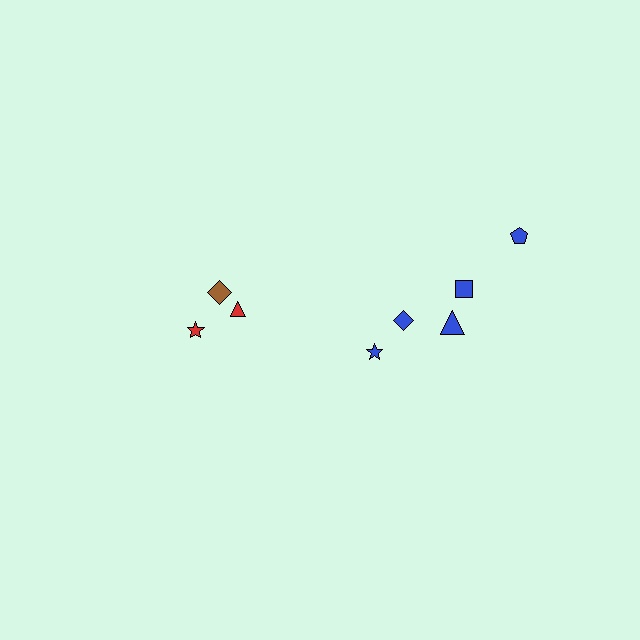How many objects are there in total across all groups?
There are 8 objects.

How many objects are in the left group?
There are 3 objects.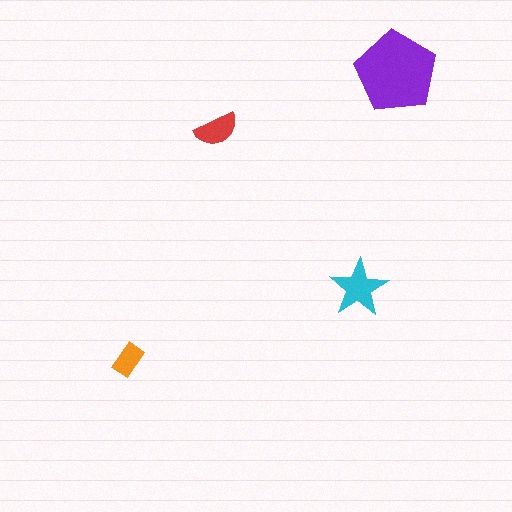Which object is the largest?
The purple pentagon.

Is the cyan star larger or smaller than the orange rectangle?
Larger.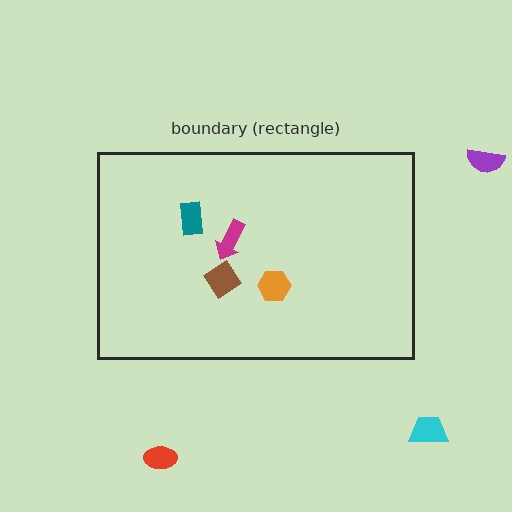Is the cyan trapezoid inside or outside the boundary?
Outside.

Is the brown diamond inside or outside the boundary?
Inside.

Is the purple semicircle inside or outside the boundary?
Outside.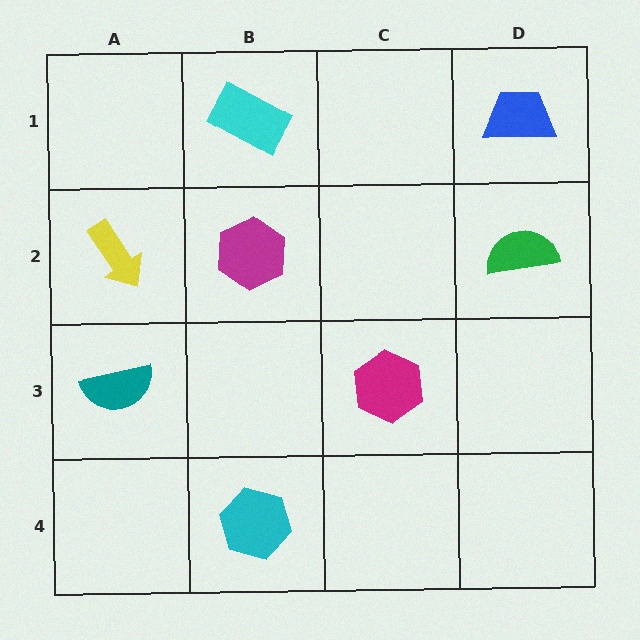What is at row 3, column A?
A teal semicircle.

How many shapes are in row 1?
2 shapes.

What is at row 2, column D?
A green semicircle.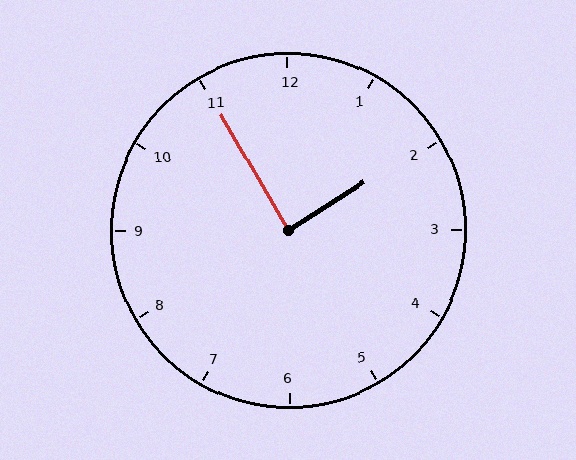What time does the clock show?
1:55.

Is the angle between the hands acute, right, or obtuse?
It is right.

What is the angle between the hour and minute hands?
Approximately 88 degrees.